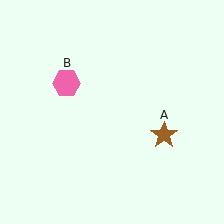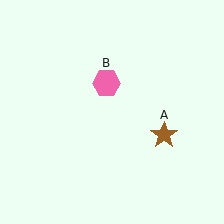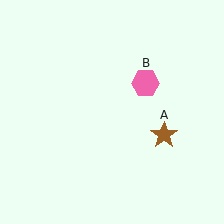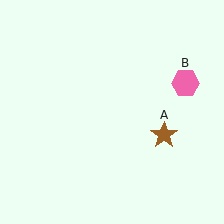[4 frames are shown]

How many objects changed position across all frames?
1 object changed position: pink hexagon (object B).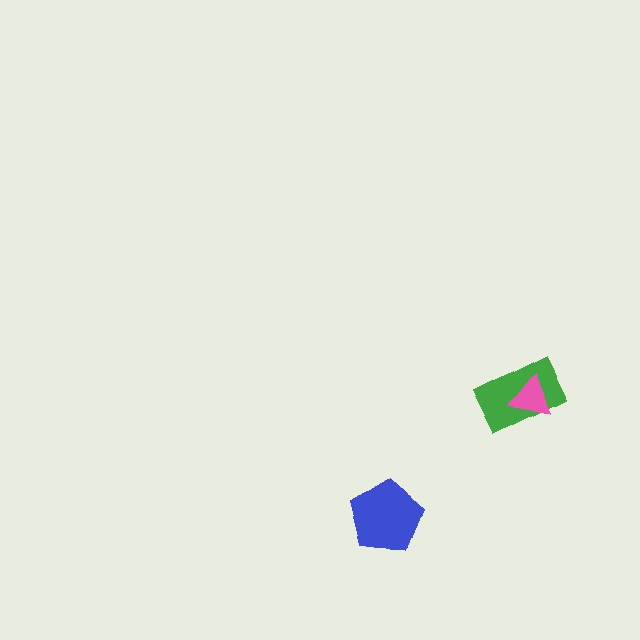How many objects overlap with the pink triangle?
1 object overlaps with the pink triangle.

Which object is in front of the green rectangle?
The pink triangle is in front of the green rectangle.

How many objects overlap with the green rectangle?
1 object overlaps with the green rectangle.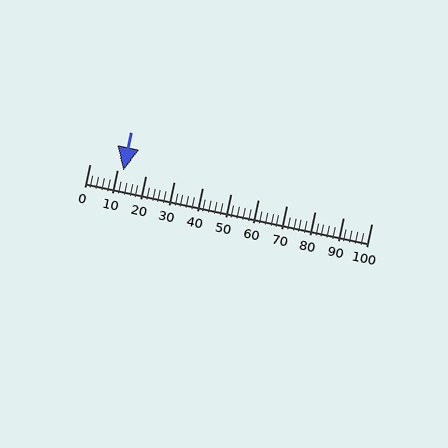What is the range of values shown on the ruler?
The ruler shows values from 0 to 100.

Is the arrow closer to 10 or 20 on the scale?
The arrow is closer to 10.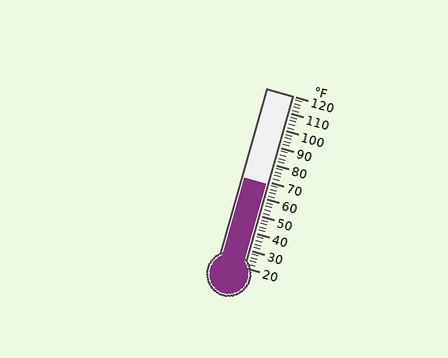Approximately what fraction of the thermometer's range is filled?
The thermometer is filled to approximately 50% of its range.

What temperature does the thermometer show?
The thermometer shows approximately 68°F.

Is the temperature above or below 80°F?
The temperature is below 80°F.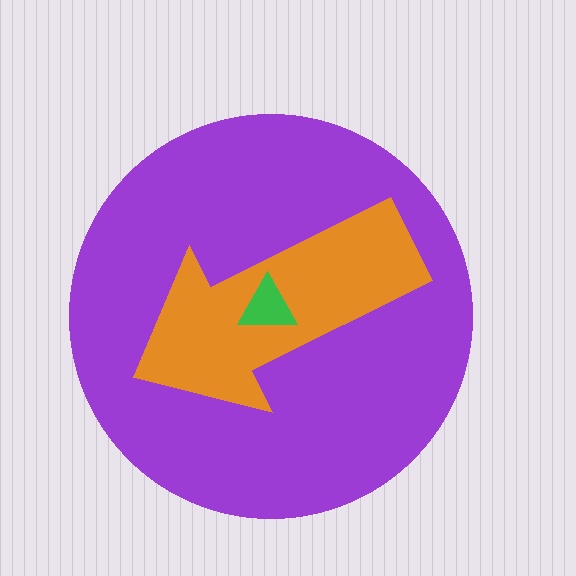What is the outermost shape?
The purple circle.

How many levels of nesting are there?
3.